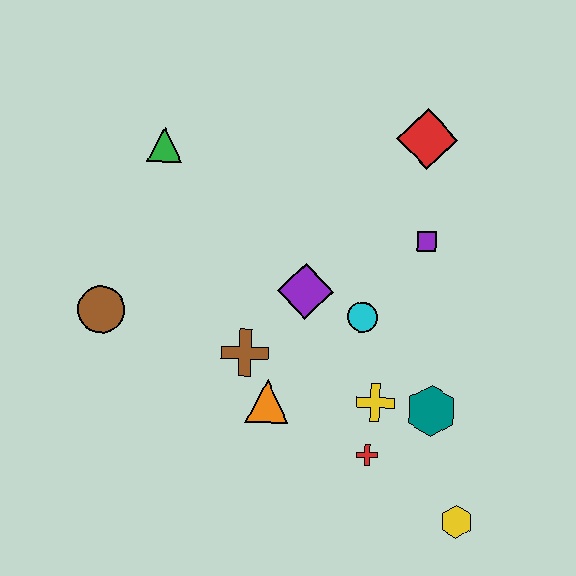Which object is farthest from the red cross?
The green triangle is farthest from the red cross.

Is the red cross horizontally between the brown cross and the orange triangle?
No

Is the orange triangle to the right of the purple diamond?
No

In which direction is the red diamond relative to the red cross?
The red diamond is above the red cross.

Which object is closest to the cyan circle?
The purple diamond is closest to the cyan circle.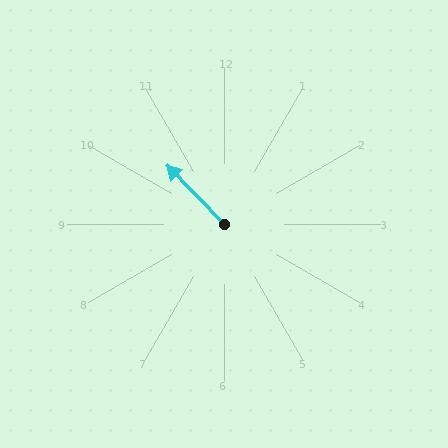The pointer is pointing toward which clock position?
Roughly 11 o'clock.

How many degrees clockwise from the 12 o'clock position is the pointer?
Approximately 316 degrees.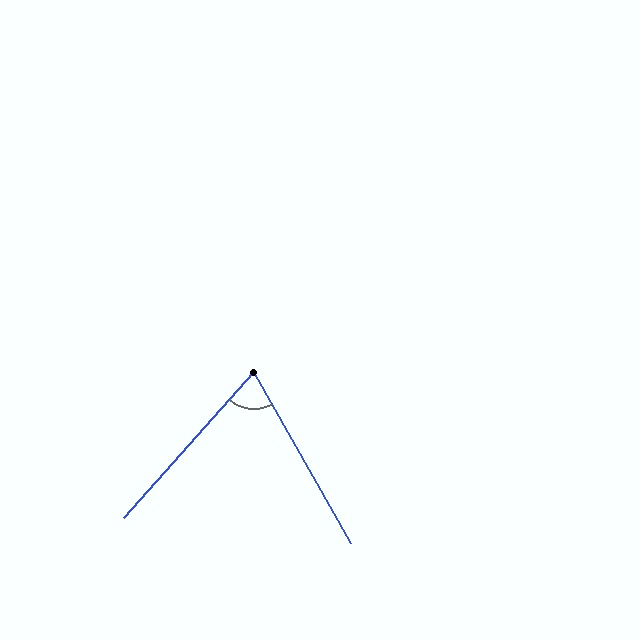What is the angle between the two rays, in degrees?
Approximately 71 degrees.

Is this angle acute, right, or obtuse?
It is acute.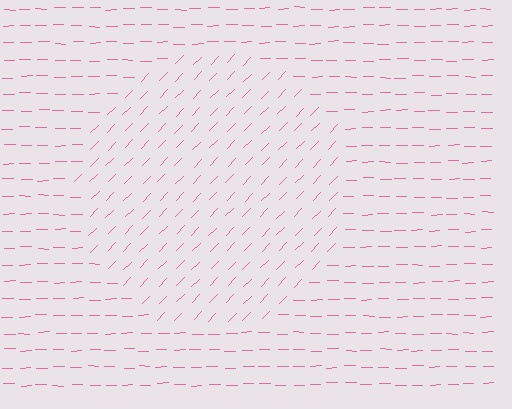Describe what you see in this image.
The image is filled with small pink line segments. A circle region in the image has lines oriented differently from the surrounding lines, creating a visible texture boundary.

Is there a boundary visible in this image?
Yes, there is a texture boundary formed by a change in line orientation.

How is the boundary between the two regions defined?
The boundary is defined purely by a change in line orientation (approximately 45 degrees difference). All lines are the same color and thickness.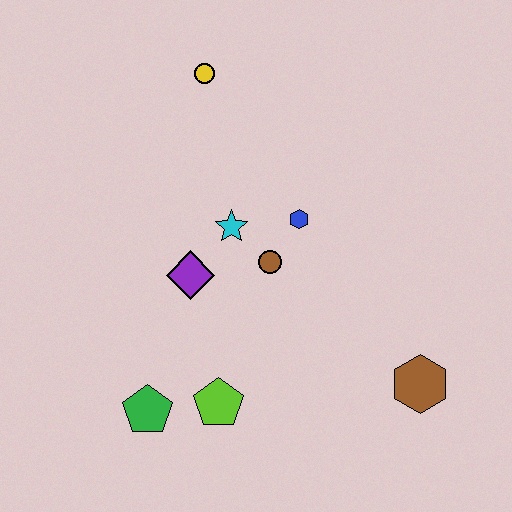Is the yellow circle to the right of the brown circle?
No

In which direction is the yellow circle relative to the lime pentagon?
The yellow circle is above the lime pentagon.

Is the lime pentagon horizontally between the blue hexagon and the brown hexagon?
No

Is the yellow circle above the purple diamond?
Yes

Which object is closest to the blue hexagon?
The brown circle is closest to the blue hexagon.